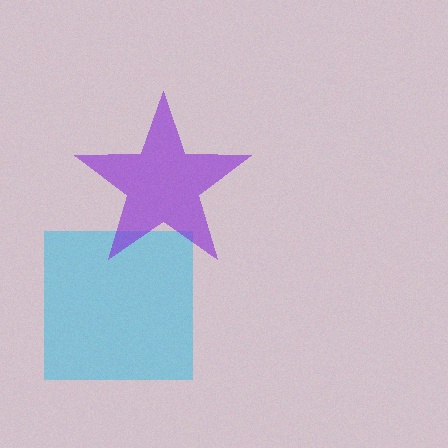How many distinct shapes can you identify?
There are 2 distinct shapes: a cyan square, a purple star.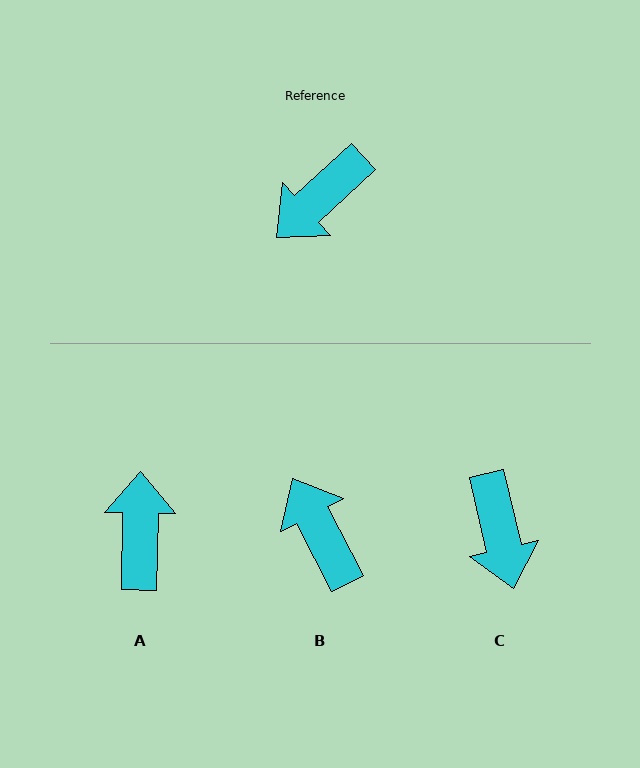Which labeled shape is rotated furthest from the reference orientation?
A, about 134 degrees away.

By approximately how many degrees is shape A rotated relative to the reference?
Approximately 134 degrees clockwise.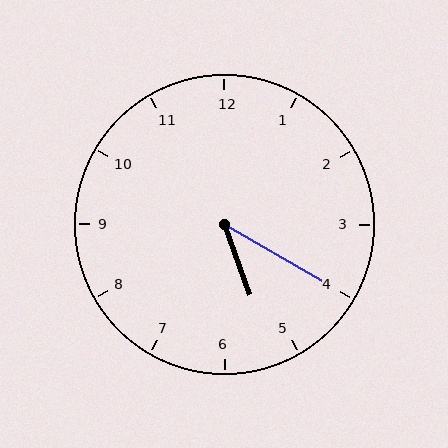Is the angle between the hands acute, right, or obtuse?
It is acute.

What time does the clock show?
5:20.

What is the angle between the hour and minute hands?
Approximately 40 degrees.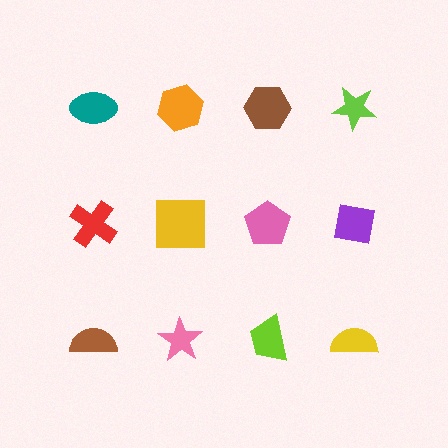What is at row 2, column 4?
A purple square.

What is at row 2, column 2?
A yellow square.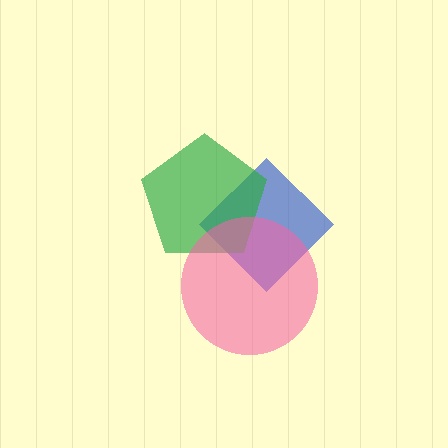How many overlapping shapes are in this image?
There are 3 overlapping shapes in the image.